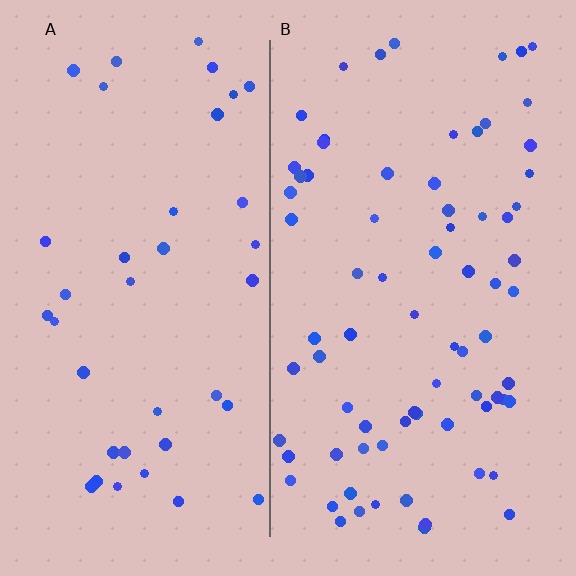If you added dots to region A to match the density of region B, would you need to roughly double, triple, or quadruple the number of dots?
Approximately double.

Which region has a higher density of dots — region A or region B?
B (the right).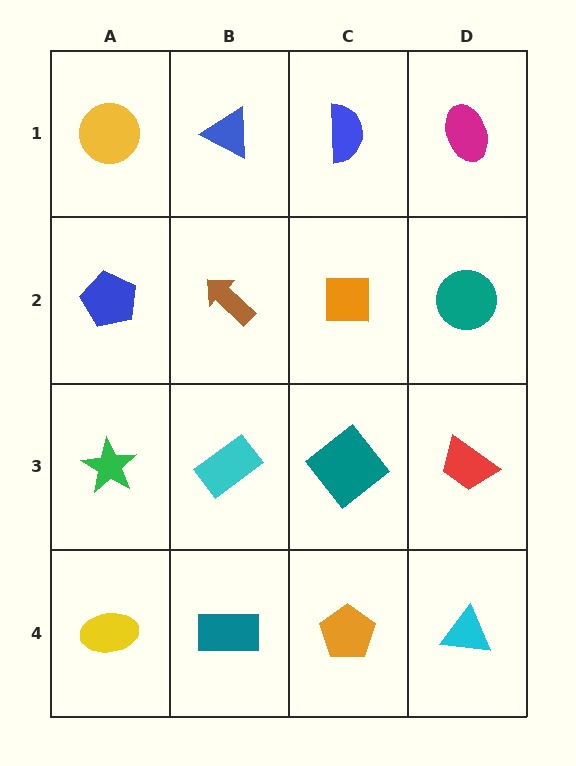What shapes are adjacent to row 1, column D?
A teal circle (row 2, column D), a blue semicircle (row 1, column C).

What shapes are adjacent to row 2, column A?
A yellow circle (row 1, column A), a green star (row 3, column A), a brown arrow (row 2, column B).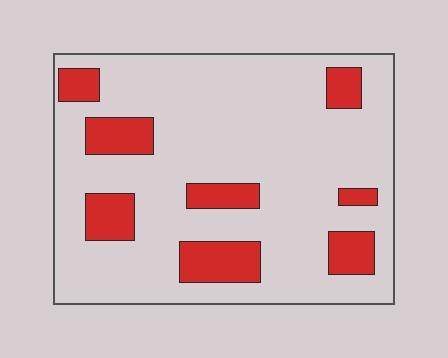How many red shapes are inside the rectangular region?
8.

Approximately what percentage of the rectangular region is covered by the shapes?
Approximately 20%.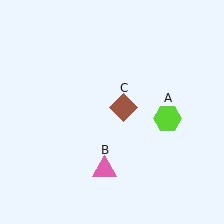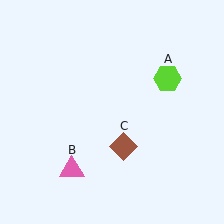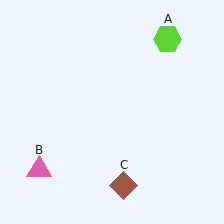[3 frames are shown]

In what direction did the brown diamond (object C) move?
The brown diamond (object C) moved down.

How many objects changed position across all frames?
3 objects changed position: lime hexagon (object A), pink triangle (object B), brown diamond (object C).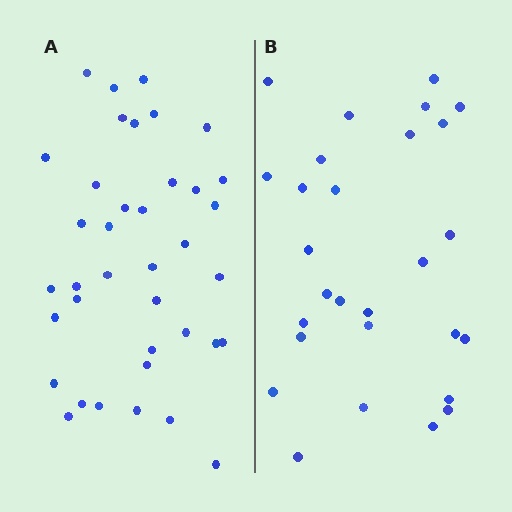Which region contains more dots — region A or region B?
Region A (the left region) has more dots.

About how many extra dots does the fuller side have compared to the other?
Region A has roughly 10 or so more dots than region B.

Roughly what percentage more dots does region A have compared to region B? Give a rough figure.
About 35% more.